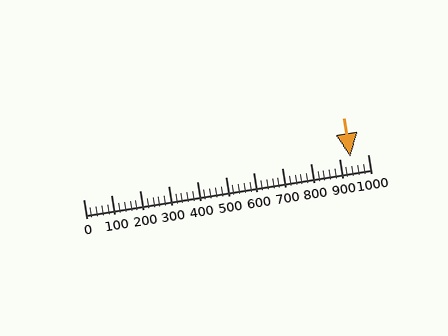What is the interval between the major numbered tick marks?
The major tick marks are spaced 100 units apart.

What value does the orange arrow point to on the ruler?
The orange arrow points to approximately 940.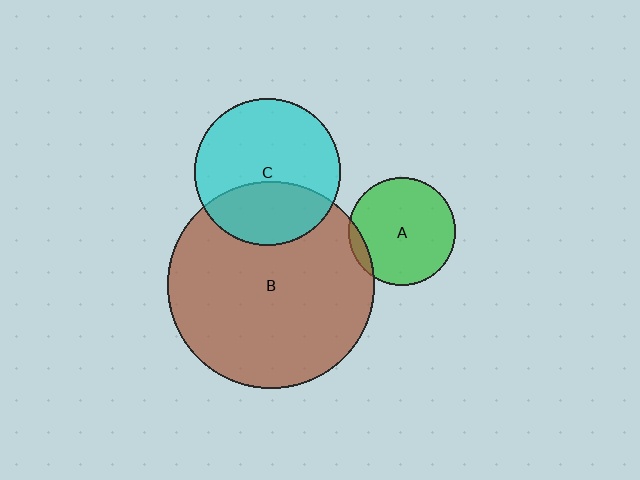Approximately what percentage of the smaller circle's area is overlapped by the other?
Approximately 5%.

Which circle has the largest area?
Circle B (brown).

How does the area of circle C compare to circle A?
Approximately 1.8 times.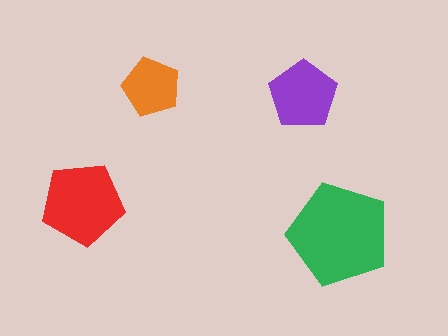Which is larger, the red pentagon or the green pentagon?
The green one.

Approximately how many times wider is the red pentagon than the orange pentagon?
About 1.5 times wider.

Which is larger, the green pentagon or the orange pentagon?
The green one.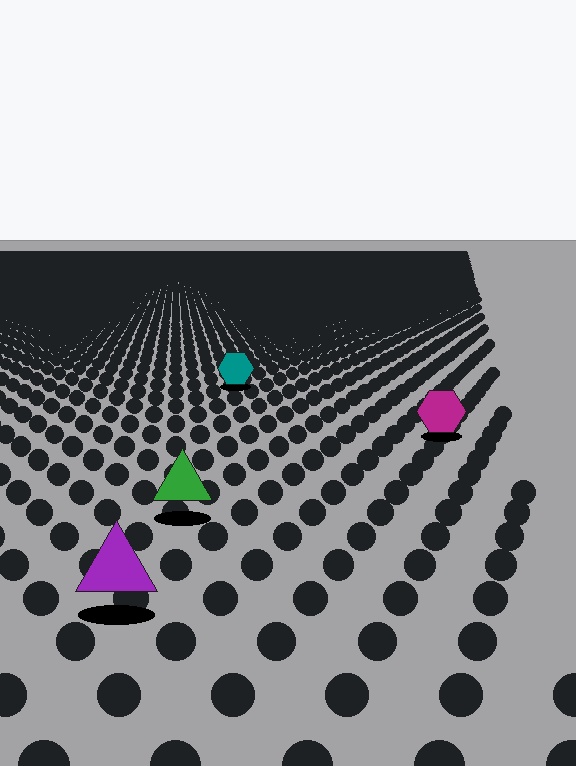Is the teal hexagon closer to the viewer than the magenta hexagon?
No. The magenta hexagon is closer — you can tell from the texture gradient: the ground texture is coarser near it.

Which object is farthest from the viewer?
The teal hexagon is farthest from the viewer. It appears smaller and the ground texture around it is denser.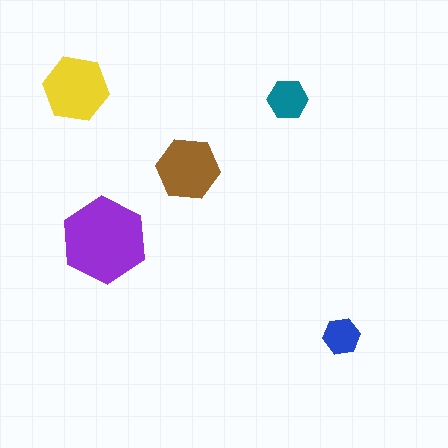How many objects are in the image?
There are 5 objects in the image.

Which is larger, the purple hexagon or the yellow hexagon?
The purple one.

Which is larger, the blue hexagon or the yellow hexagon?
The yellow one.